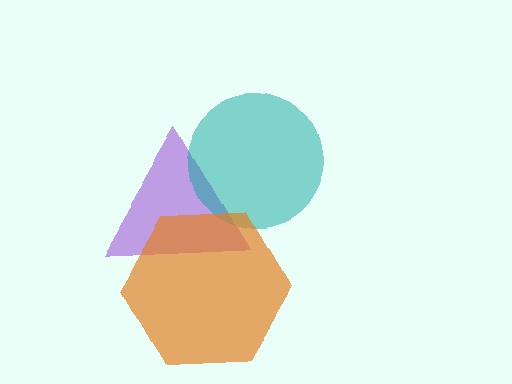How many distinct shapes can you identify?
There are 3 distinct shapes: a purple triangle, a teal circle, an orange hexagon.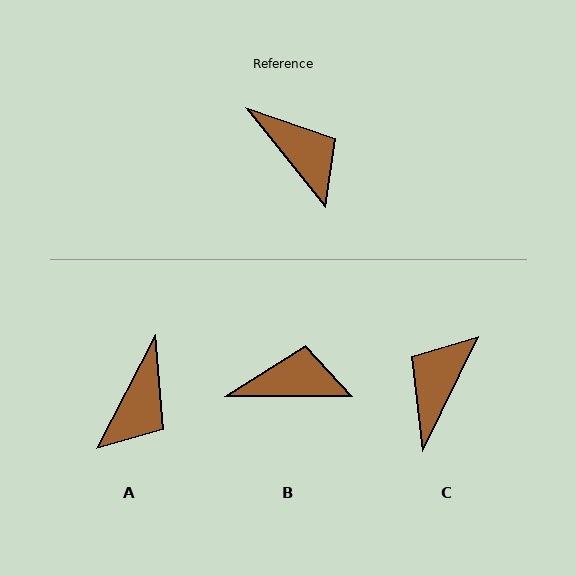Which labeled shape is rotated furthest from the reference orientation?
C, about 116 degrees away.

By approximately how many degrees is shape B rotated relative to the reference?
Approximately 51 degrees counter-clockwise.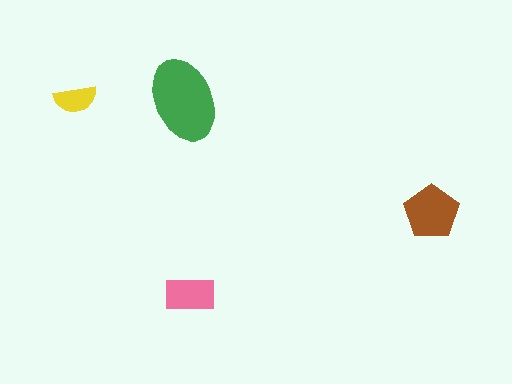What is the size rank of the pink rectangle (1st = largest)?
3rd.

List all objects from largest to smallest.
The green ellipse, the brown pentagon, the pink rectangle, the yellow semicircle.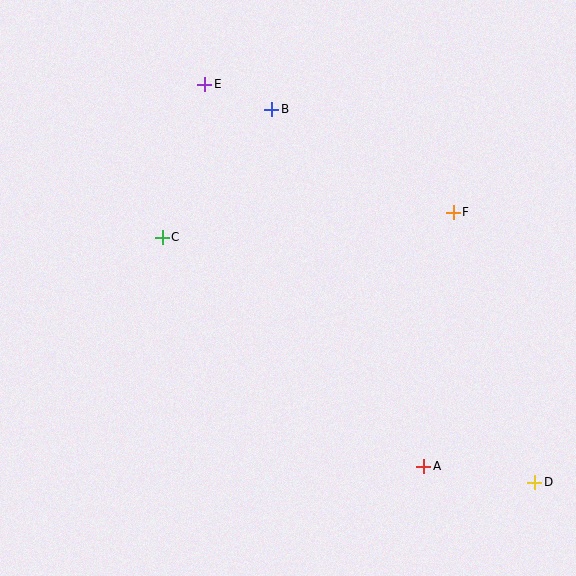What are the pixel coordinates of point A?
Point A is at (424, 466).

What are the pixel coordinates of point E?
Point E is at (205, 84).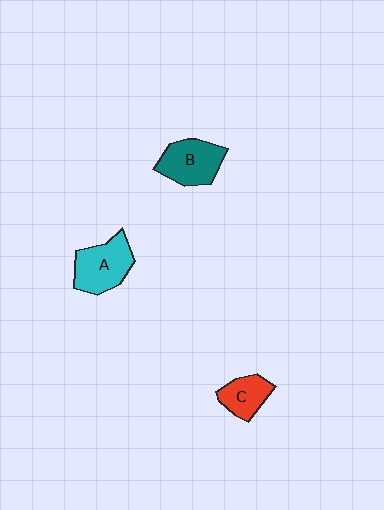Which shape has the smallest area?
Shape C (red).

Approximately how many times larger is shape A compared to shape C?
Approximately 1.5 times.